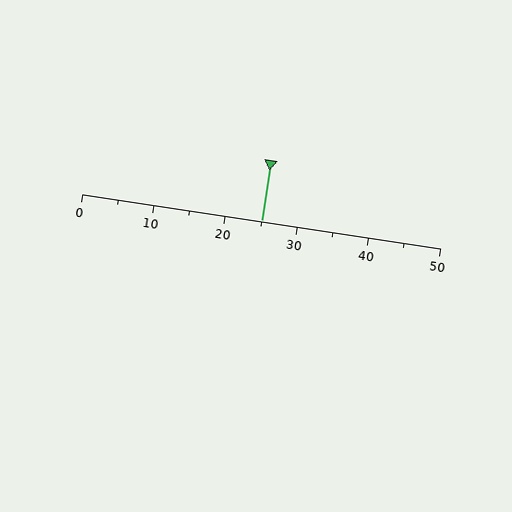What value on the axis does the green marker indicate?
The marker indicates approximately 25.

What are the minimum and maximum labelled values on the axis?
The axis runs from 0 to 50.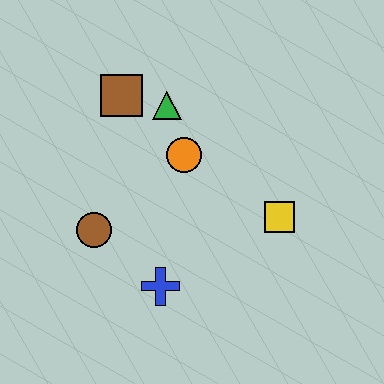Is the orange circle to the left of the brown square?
No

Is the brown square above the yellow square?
Yes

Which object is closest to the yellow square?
The orange circle is closest to the yellow square.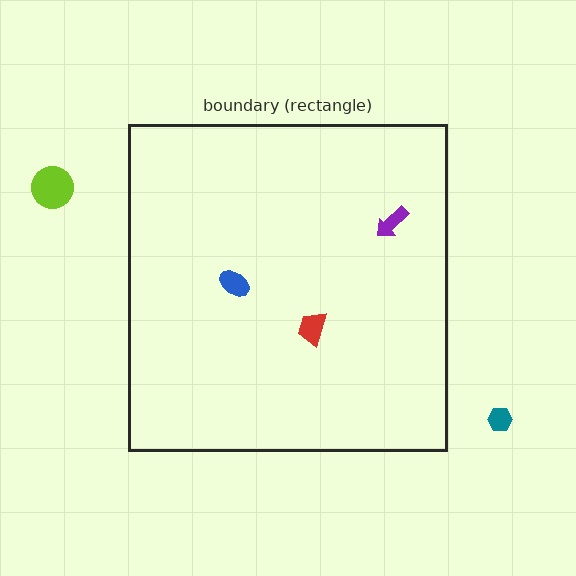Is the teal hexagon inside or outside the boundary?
Outside.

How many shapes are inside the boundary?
3 inside, 2 outside.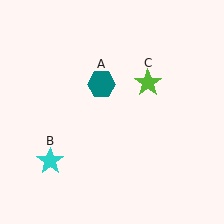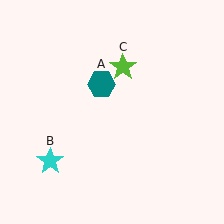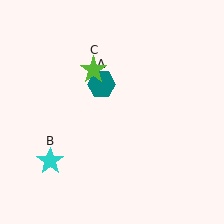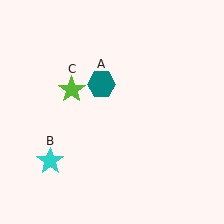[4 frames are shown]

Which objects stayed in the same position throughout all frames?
Teal hexagon (object A) and cyan star (object B) remained stationary.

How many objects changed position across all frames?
1 object changed position: lime star (object C).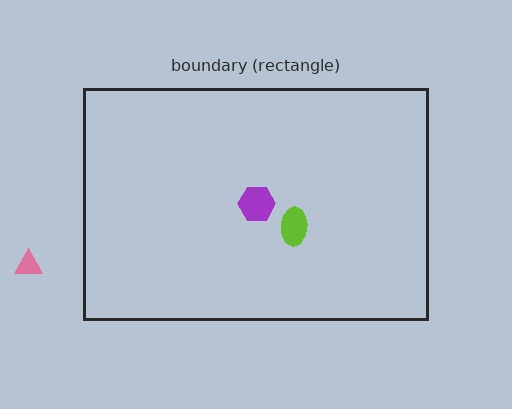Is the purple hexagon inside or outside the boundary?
Inside.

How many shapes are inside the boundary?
2 inside, 1 outside.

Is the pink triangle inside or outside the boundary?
Outside.